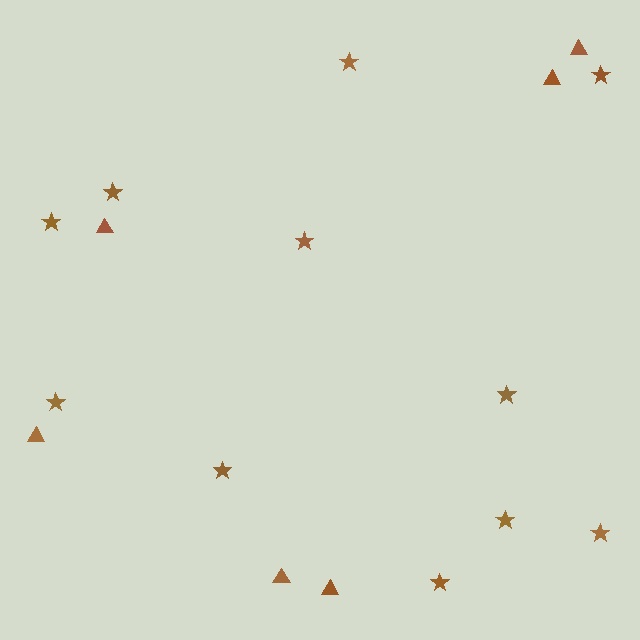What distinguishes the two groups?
There are 2 groups: one group of triangles (6) and one group of stars (11).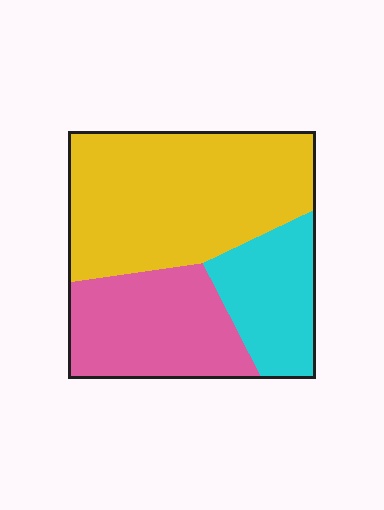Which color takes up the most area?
Yellow, at roughly 50%.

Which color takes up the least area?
Cyan, at roughly 20%.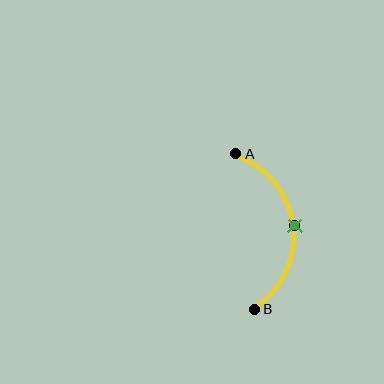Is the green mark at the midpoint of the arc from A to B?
Yes. The green mark lies on the arc at equal arc-length from both A and B — it is the arc midpoint.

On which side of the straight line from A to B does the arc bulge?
The arc bulges to the right of the straight line connecting A and B.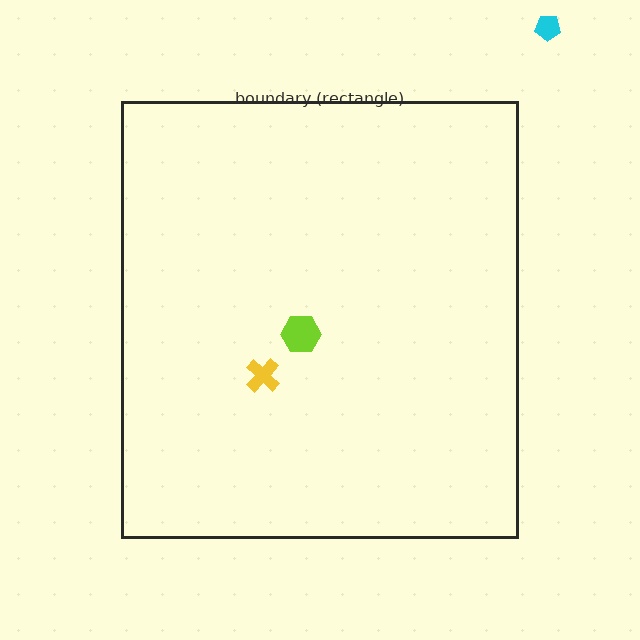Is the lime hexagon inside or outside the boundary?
Inside.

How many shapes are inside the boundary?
2 inside, 1 outside.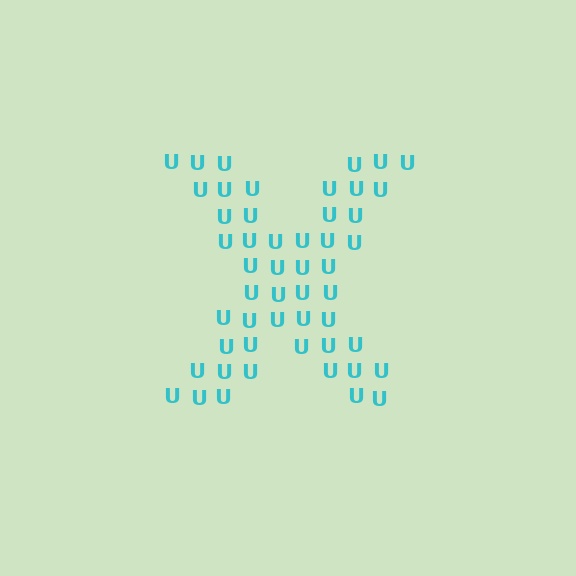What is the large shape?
The large shape is the letter X.